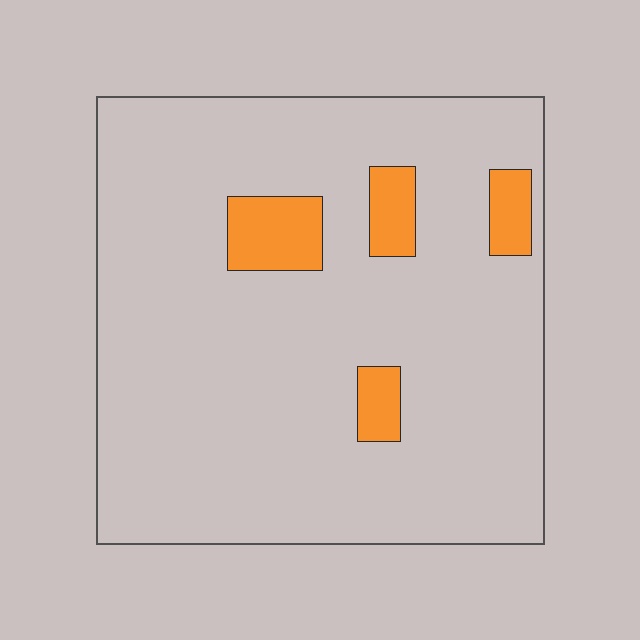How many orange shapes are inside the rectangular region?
4.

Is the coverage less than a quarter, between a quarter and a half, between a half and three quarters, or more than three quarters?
Less than a quarter.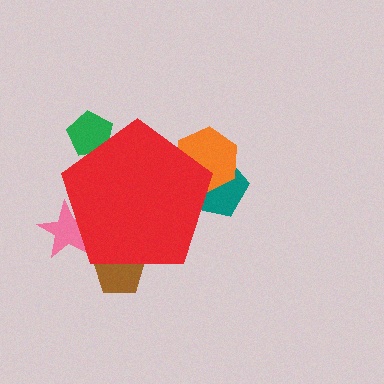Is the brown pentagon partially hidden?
Yes, the brown pentagon is partially hidden behind the red pentagon.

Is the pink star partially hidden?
Yes, the pink star is partially hidden behind the red pentagon.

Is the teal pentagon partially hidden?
Yes, the teal pentagon is partially hidden behind the red pentagon.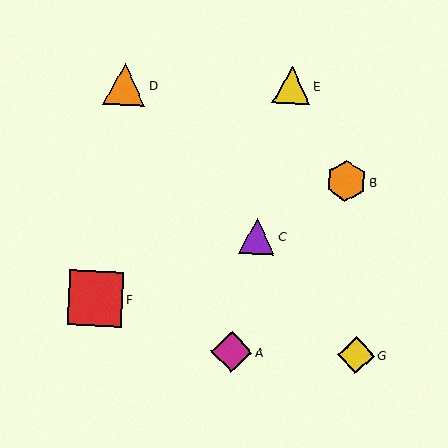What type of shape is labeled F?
Shape F is a red square.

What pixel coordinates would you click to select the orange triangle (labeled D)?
Click at (125, 84) to select the orange triangle D.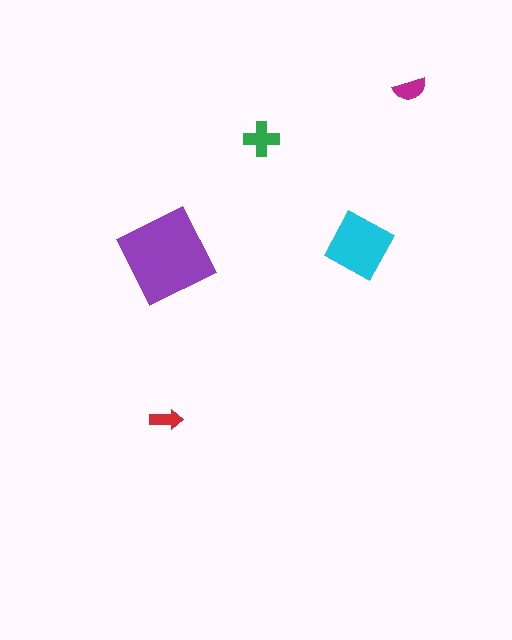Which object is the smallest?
The red arrow.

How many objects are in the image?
There are 5 objects in the image.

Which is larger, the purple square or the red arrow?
The purple square.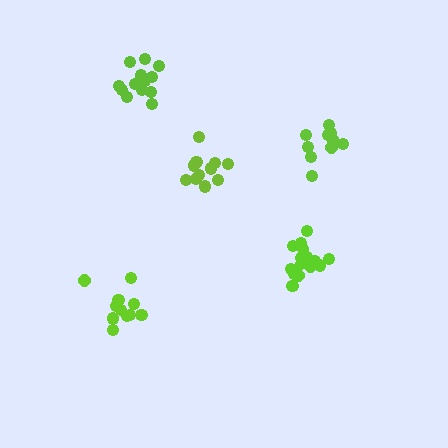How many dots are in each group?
Group 1: 12 dots, Group 2: 16 dots, Group 3: 11 dots, Group 4: 14 dots, Group 5: 10 dots (63 total).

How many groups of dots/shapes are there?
There are 5 groups.